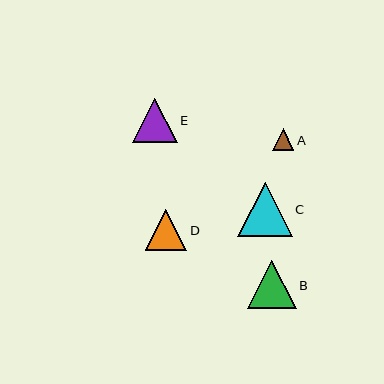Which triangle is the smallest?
Triangle A is the smallest with a size of approximately 21 pixels.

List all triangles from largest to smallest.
From largest to smallest: C, B, E, D, A.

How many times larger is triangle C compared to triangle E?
Triangle C is approximately 1.2 times the size of triangle E.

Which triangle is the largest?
Triangle C is the largest with a size of approximately 55 pixels.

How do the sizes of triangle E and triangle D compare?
Triangle E and triangle D are approximately the same size.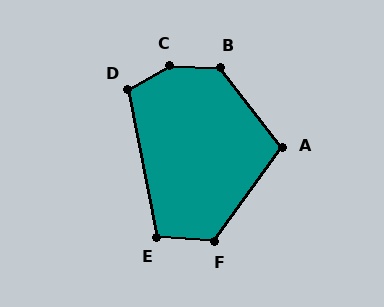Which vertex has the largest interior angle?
C, at approximately 148 degrees.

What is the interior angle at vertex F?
Approximately 122 degrees (obtuse).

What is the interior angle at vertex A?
Approximately 106 degrees (obtuse).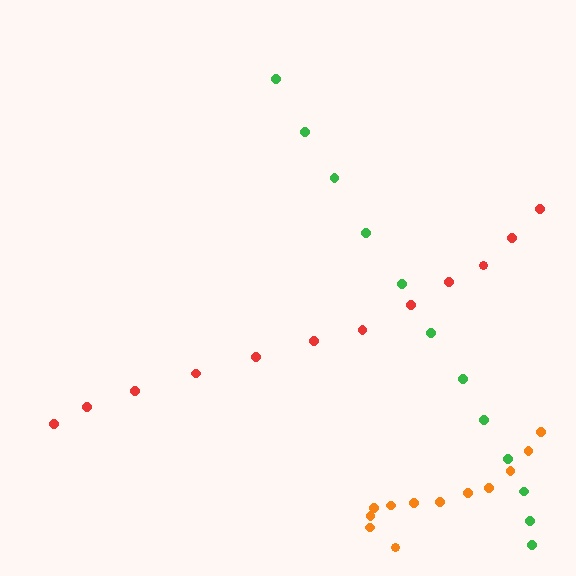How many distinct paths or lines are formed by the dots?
There are 3 distinct paths.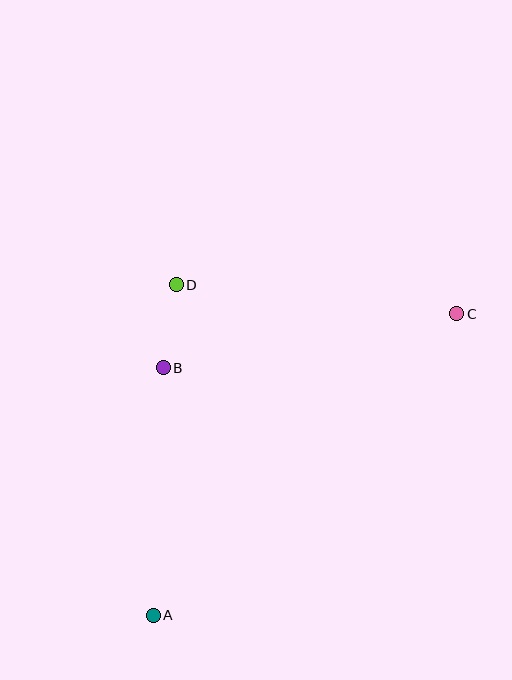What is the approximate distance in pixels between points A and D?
The distance between A and D is approximately 331 pixels.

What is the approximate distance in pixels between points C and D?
The distance between C and D is approximately 282 pixels.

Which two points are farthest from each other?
Points A and C are farthest from each other.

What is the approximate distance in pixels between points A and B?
The distance between A and B is approximately 247 pixels.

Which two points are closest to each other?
Points B and D are closest to each other.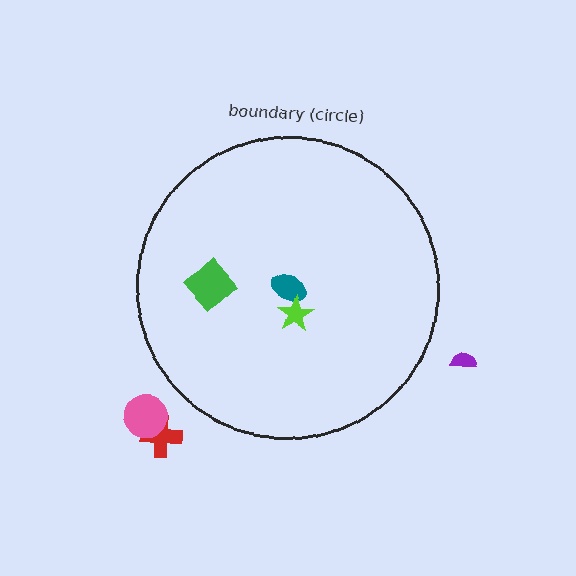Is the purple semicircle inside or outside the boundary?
Outside.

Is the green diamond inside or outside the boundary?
Inside.